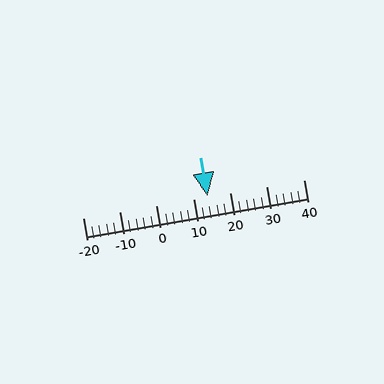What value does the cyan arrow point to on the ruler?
The cyan arrow points to approximately 14.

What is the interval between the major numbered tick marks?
The major tick marks are spaced 10 units apart.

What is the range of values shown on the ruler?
The ruler shows values from -20 to 40.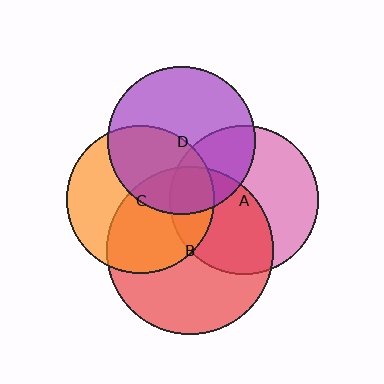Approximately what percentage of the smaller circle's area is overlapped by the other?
Approximately 50%.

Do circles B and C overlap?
Yes.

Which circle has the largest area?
Circle B (red).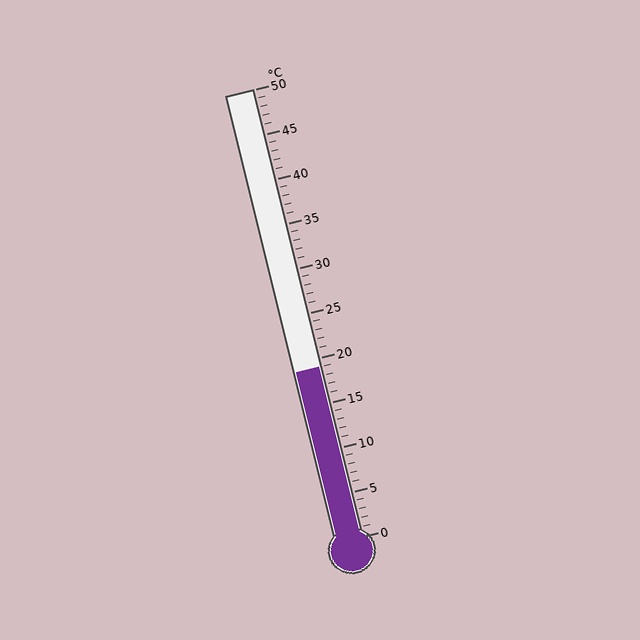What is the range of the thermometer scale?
The thermometer scale ranges from 0°C to 50°C.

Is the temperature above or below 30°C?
The temperature is below 30°C.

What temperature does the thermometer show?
The thermometer shows approximately 19°C.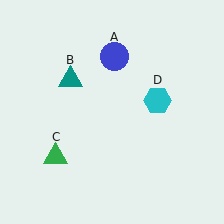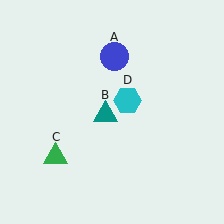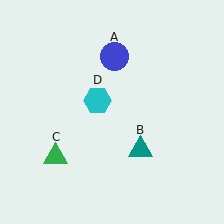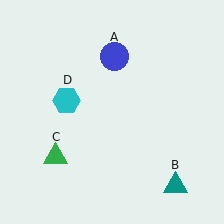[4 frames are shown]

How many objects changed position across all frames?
2 objects changed position: teal triangle (object B), cyan hexagon (object D).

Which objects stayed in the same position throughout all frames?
Blue circle (object A) and green triangle (object C) remained stationary.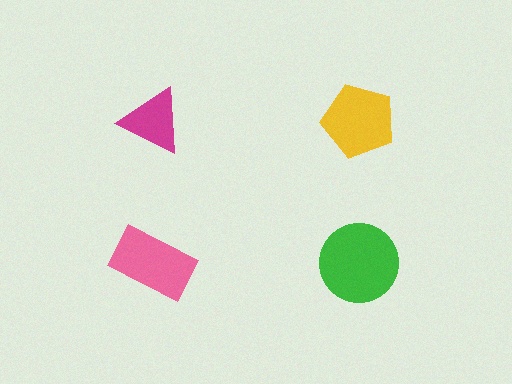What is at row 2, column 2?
A green circle.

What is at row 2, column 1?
A pink rectangle.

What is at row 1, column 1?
A magenta triangle.